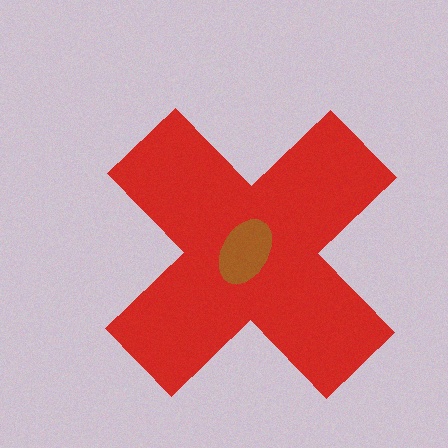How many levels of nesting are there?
2.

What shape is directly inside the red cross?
The brown ellipse.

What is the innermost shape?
The brown ellipse.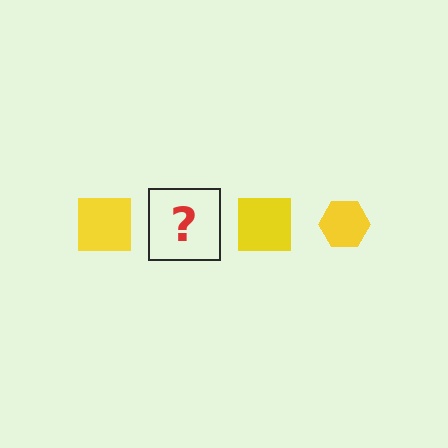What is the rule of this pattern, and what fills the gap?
The rule is that the pattern cycles through square, hexagon shapes in yellow. The gap should be filled with a yellow hexagon.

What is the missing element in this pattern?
The missing element is a yellow hexagon.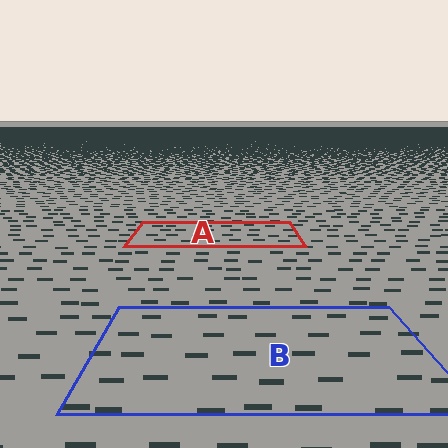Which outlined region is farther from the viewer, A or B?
Region A is farther from the viewer — the texture elements inside it appear smaller and more densely packed.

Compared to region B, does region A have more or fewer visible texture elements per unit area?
Region A has more texture elements per unit area — they are packed more densely because it is farther away.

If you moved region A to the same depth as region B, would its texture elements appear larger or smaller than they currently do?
They would appear larger. At a closer depth, the same texture elements are projected at a bigger on-screen size.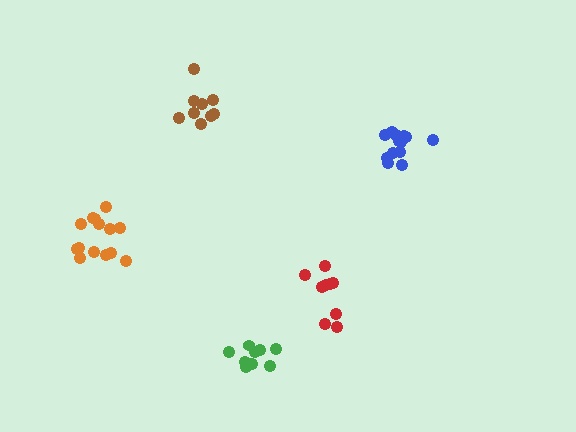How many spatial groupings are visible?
There are 5 spatial groupings.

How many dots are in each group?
Group 1: 14 dots, Group 2: 9 dots, Group 3: 14 dots, Group 4: 9 dots, Group 5: 9 dots (55 total).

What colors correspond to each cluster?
The clusters are colored: orange, brown, blue, green, red.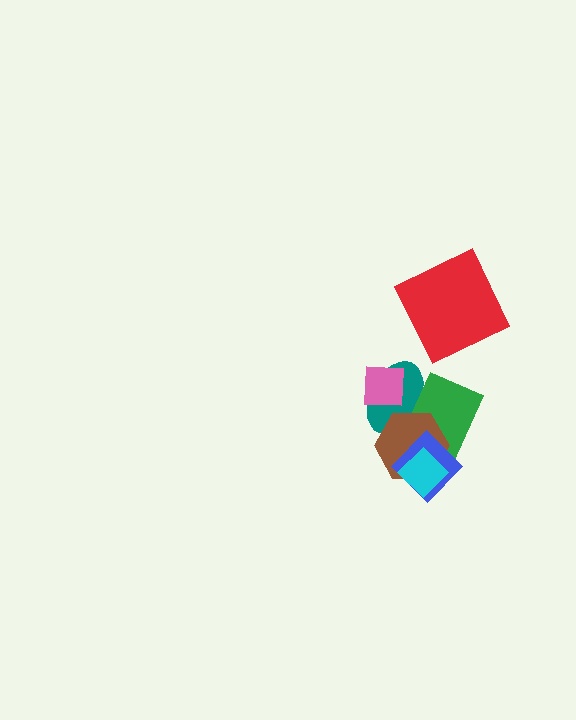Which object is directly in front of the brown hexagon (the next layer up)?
The blue diamond is directly in front of the brown hexagon.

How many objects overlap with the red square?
0 objects overlap with the red square.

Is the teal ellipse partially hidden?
Yes, it is partially covered by another shape.